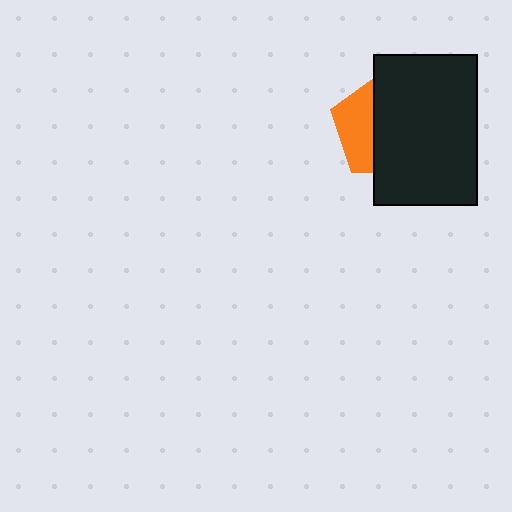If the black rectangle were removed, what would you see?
You would see the complete orange pentagon.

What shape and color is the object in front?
The object in front is a black rectangle.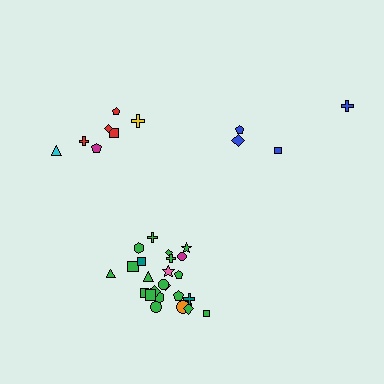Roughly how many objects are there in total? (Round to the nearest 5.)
Roughly 35 objects in total.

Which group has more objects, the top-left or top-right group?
The top-left group.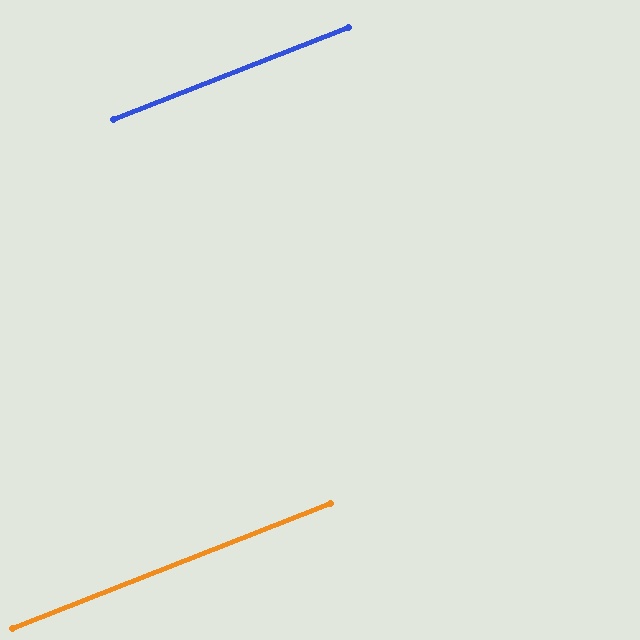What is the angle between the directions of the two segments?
Approximately 0 degrees.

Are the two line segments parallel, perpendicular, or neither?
Parallel — their directions differ by only 0.3°.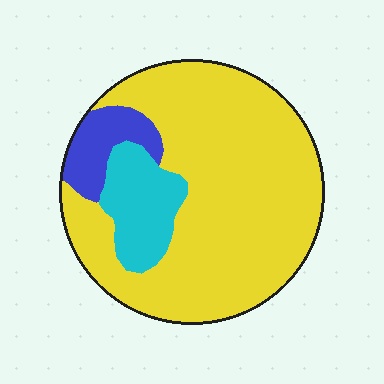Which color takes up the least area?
Blue, at roughly 10%.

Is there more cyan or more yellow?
Yellow.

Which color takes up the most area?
Yellow, at roughly 75%.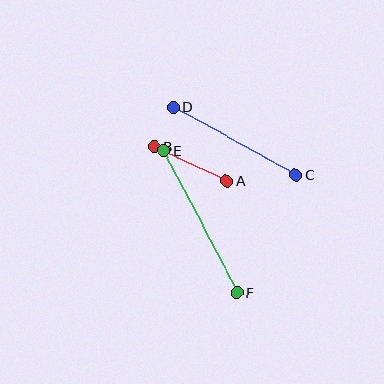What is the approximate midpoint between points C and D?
The midpoint is at approximately (235, 141) pixels.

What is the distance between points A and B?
The distance is approximately 80 pixels.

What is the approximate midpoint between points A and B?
The midpoint is at approximately (191, 164) pixels.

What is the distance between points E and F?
The distance is approximately 160 pixels.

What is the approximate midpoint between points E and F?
The midpoint is at approximately (200, 221) pixels.